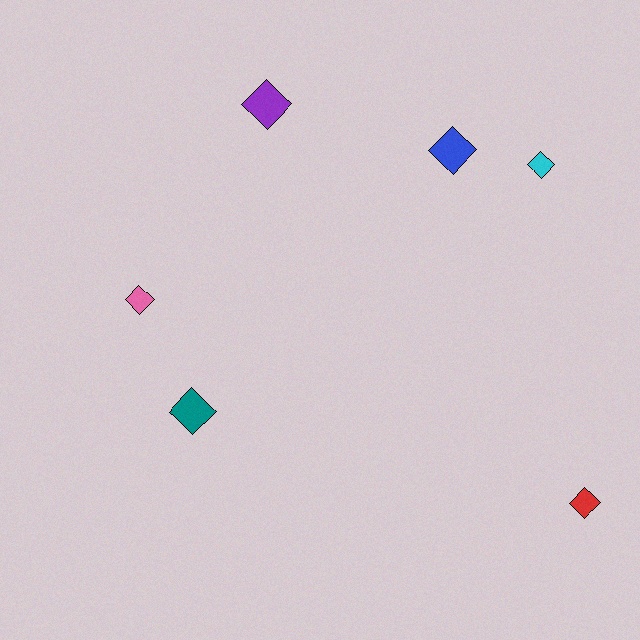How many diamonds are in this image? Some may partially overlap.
There are 6 diamonds.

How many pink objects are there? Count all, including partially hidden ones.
There is 1 pink object.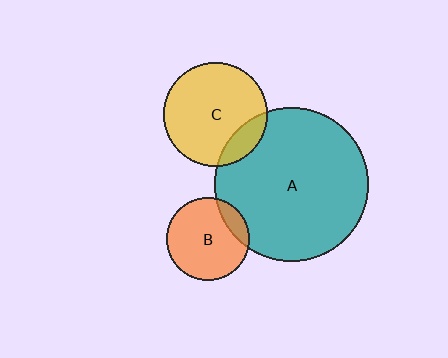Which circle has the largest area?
Circle A (teal).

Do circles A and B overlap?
Yes.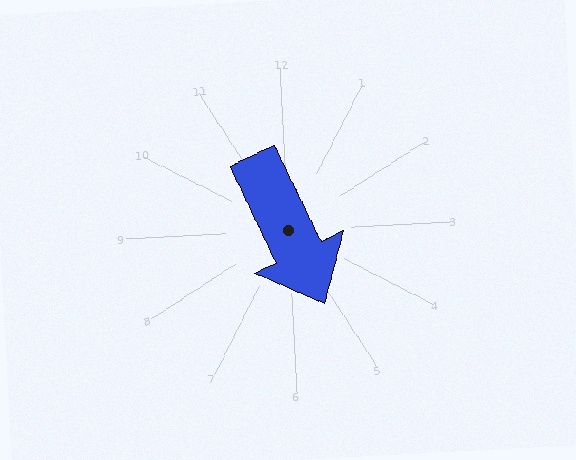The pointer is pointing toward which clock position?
Roughly 5 o'clock.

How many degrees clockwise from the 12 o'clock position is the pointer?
Approximately 157 degrees.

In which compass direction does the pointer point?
Southeast.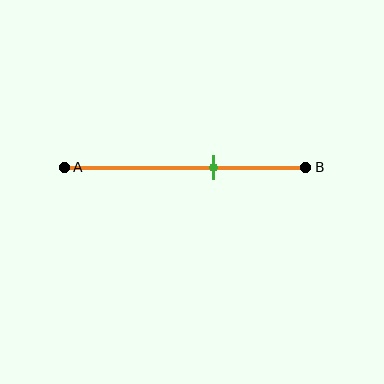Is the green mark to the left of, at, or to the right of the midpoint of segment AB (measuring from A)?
The green mark is to the right of the midpoint of segment AB.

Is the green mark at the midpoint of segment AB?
No, the mark is at about 60% from A, not at the 50% midpoint.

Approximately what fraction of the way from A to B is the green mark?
The green mark is approximately 60% of the way from A to B.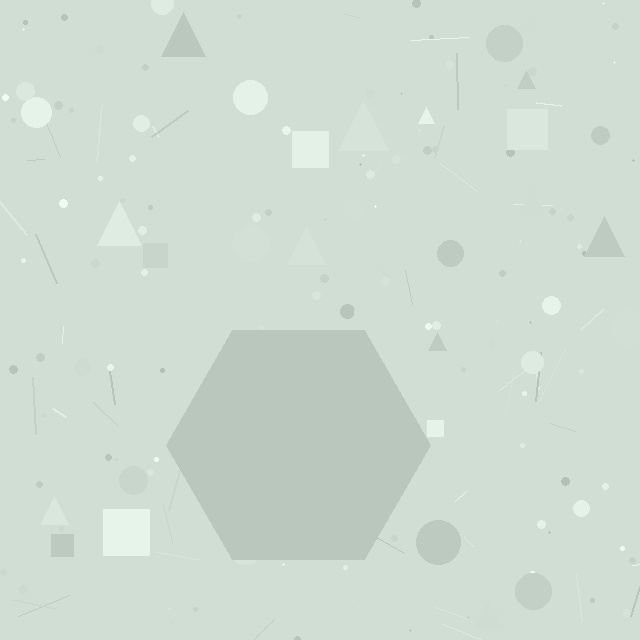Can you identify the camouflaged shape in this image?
The camouflaged shape is a hexagon.